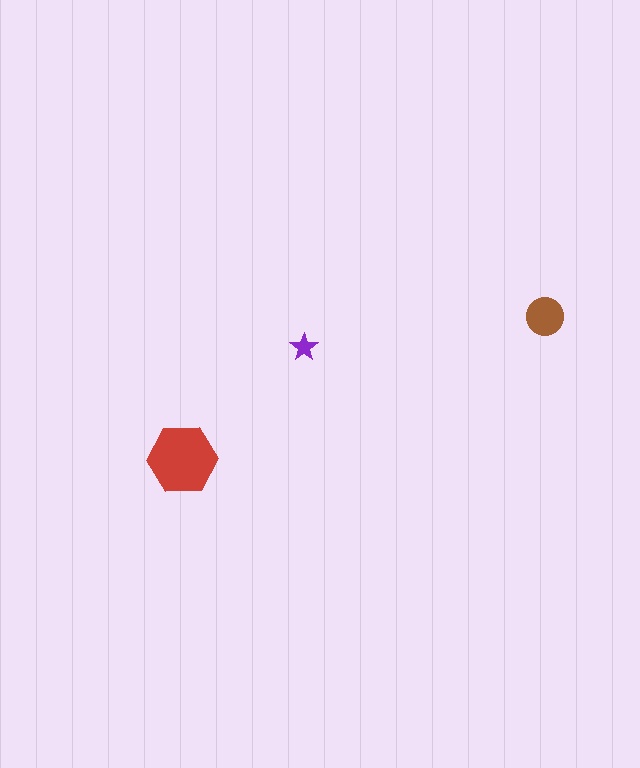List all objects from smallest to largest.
The purple star, the brown circle, the red hexagon.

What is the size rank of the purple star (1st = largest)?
3rd.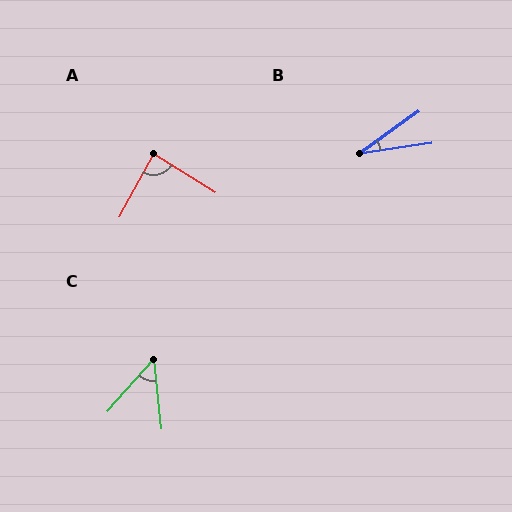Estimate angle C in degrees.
Approximately 48 degrees.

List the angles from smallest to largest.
B (27°), C (48°), A (86°).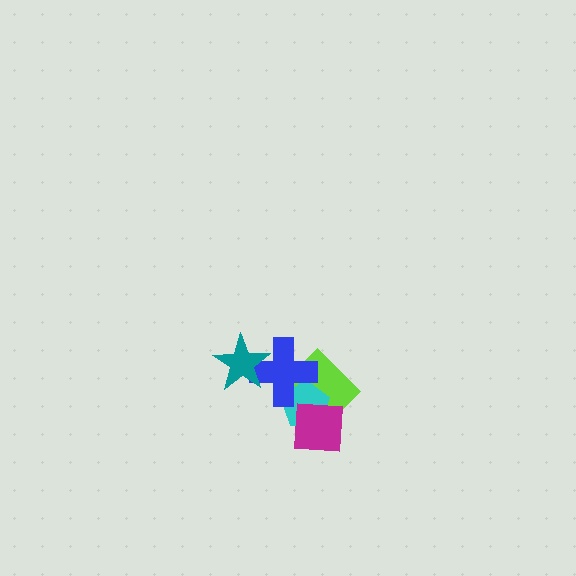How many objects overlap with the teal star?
1 object overlaps with the teal star.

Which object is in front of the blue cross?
The teal star is in front of the blue cross.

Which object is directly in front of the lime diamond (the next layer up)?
The cyan pentagon is directly in front of the lime diamond.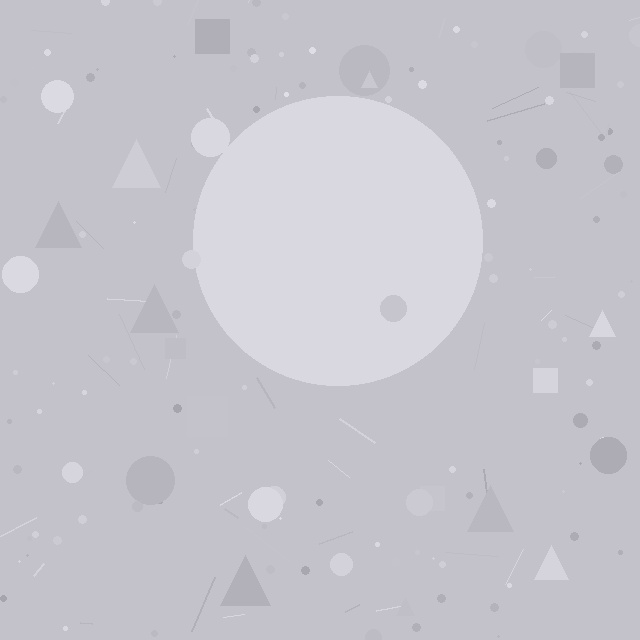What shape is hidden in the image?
A circle is hidden in the image.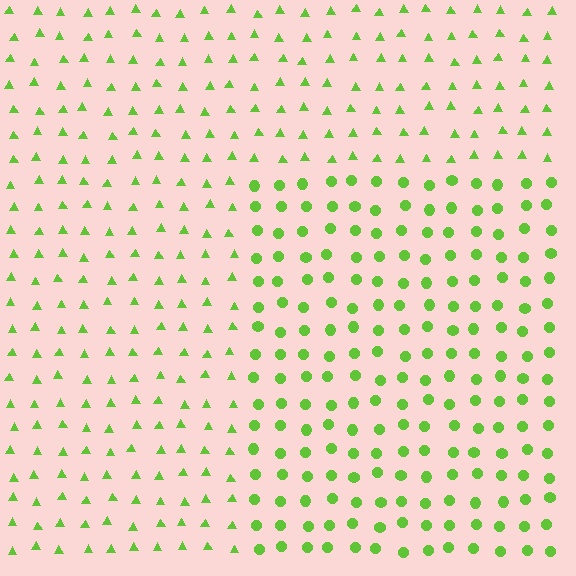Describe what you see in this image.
The image is filled with small lime elements arranged in a uniform grid. A rectangle-shaped region contains circles, while the surrounding area contains triangles. The boundary is defined purely by the change in element shape.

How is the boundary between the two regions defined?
The boundary is defined by a change in element shape: circles inside vs. triangles outside. All elements share the same color and spacing.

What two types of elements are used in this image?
The image uses circles inside the rectangle region and triangles outside it.